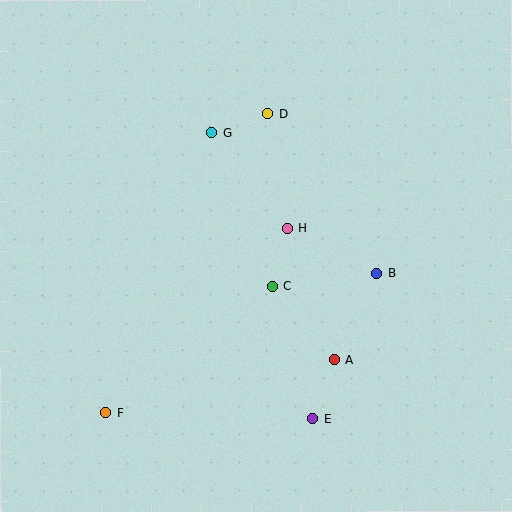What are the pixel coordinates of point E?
Point E is at (312, 418).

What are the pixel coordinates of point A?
Point A is at (335, 359).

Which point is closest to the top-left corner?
Point G is closest to the top-left corner.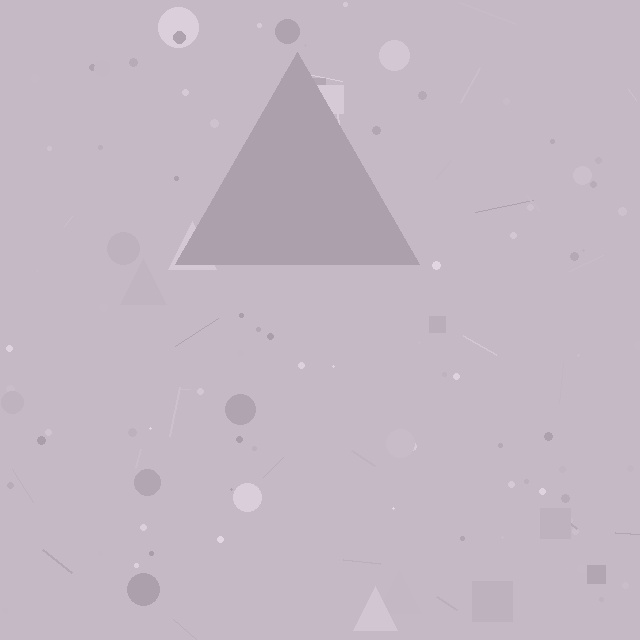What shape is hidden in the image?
A triangle is hidden in the image.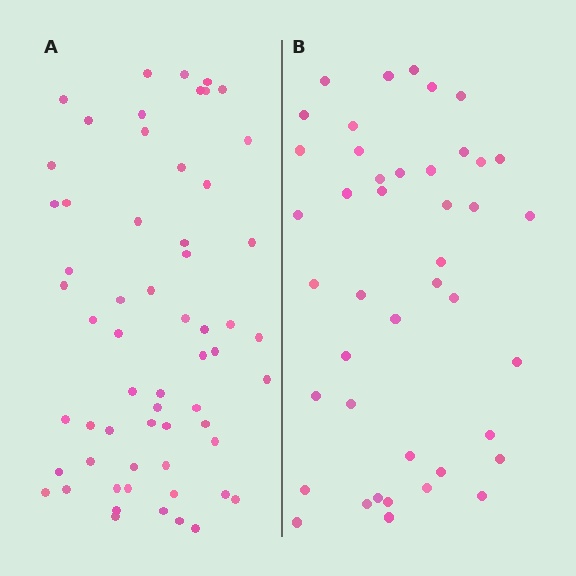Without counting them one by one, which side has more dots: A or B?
Region A (the left region) has more dots.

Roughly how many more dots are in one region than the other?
Region A has approximately 15 more dots than region B.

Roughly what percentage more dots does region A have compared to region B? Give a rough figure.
About 40% more.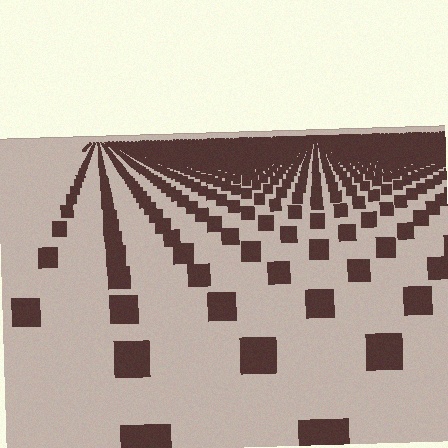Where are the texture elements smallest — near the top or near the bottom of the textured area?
Near the top.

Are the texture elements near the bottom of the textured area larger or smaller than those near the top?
Larger. Near the bottom, elements are closer to the viewer and appear at a bigger on-screen size.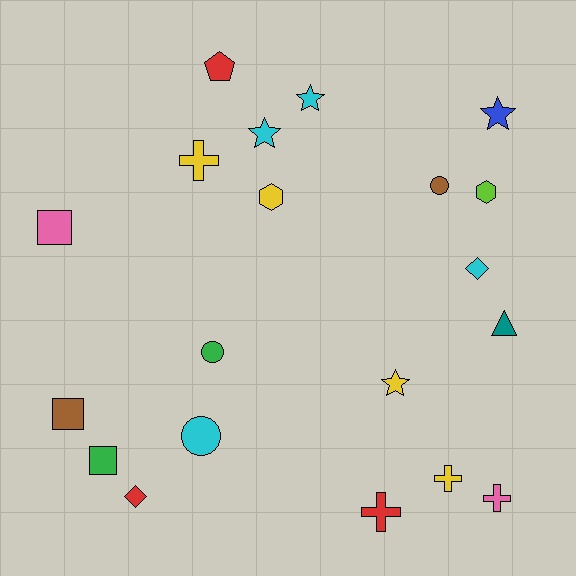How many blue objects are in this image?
There is 1 blue object.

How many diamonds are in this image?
There are 2 diamonds.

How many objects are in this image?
There are 20 objects.